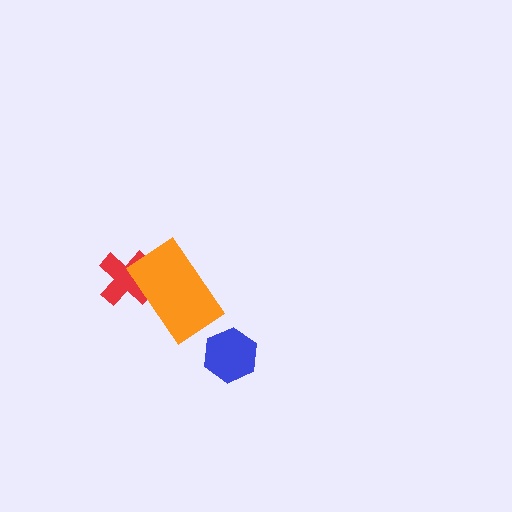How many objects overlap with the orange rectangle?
1 object overlaps with the orange rectangle.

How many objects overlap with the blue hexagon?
0 objects overlap with the blue hexagon.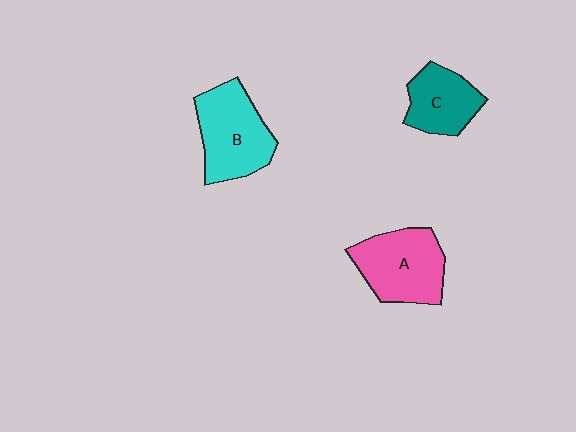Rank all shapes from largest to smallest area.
From largest to smallest: B (cyan), A (pink), C (teal).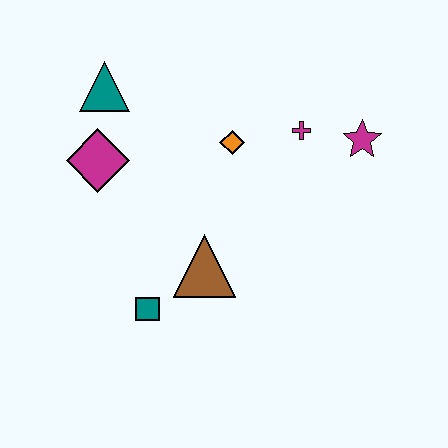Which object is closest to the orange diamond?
The magenta cross is closest to the orange diamond.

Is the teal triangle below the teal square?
No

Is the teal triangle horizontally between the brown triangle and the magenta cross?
No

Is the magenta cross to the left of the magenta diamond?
No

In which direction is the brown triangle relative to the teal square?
The brown triangle is to the right of the teal square.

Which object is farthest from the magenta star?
The teal square is farthest from the magenta star.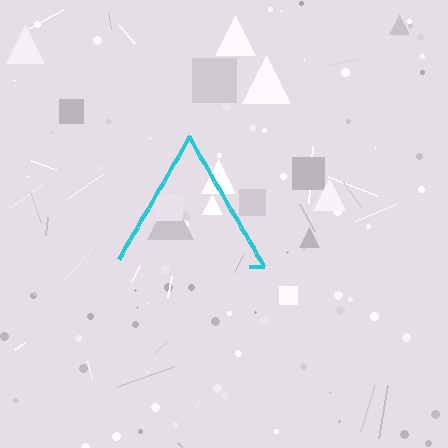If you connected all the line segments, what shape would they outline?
They would outline a triangle.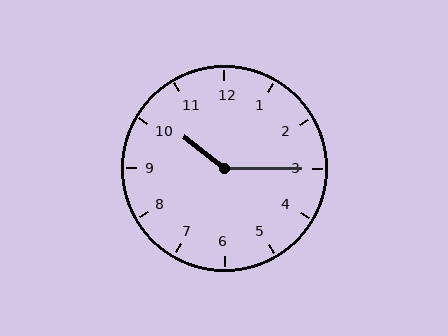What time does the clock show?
10:15.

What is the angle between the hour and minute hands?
Approximately 142 degrees.